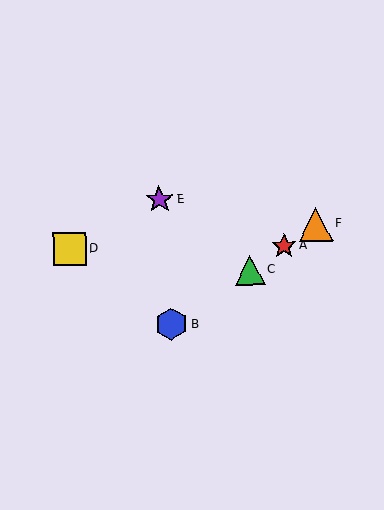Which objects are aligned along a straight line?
Objects A, B, C, F are aligned along a straight line.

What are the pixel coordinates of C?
Object C is at (249, 270).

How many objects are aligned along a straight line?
4 objects (A, B, C, F) are aligned along a straight line.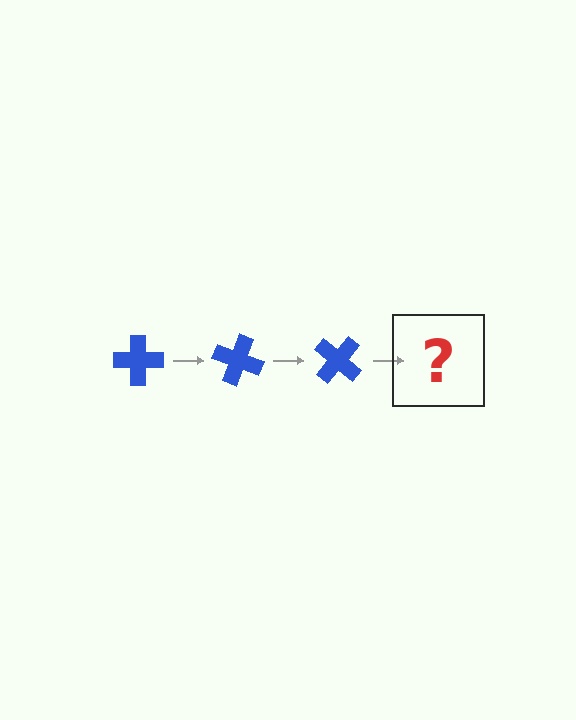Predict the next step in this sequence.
The next step is a blue cross rotated 60 degrees.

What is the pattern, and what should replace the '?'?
The pattern is that the cross rotates 20 degrees each step. The '?' should be a blue cross rotated 60 degrees.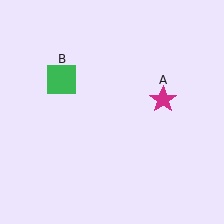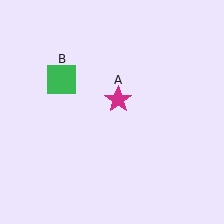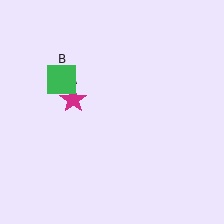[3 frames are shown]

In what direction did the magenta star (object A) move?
The magenta star (object A) moved left.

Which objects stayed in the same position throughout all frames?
Green square (object B) remained stationary.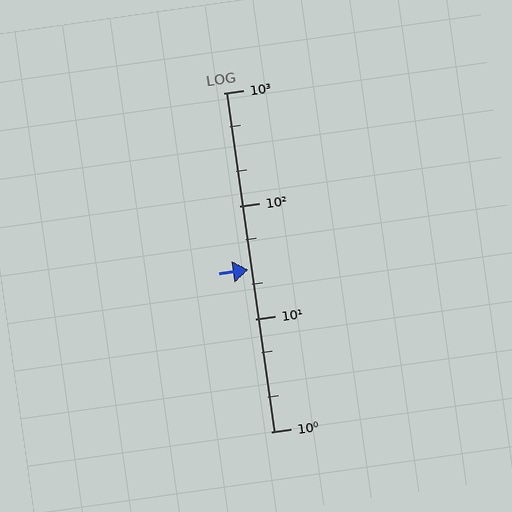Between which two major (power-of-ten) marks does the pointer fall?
The pointer is between 10 and 100.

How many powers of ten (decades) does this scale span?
The scale spans 3 decades, from 1 to 1000.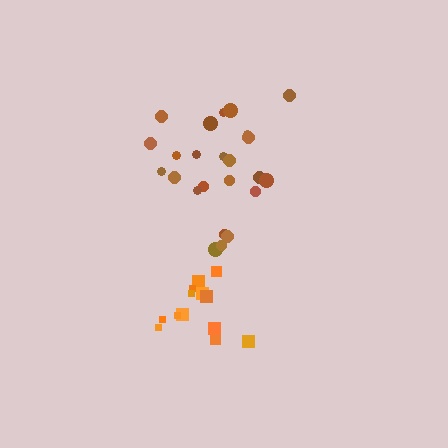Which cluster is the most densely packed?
Orange.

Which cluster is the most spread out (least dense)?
Brown.